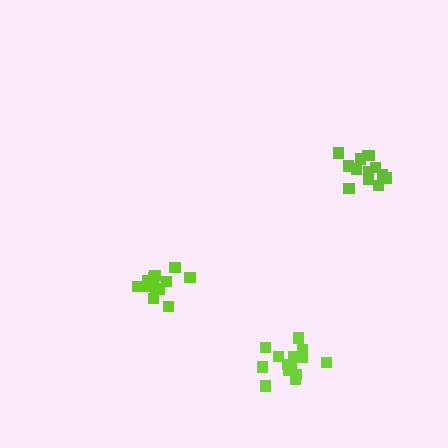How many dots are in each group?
Group 1: 13 dots, Group 2: 13 dots, Group 3: 14 dots (40 total).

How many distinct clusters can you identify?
There are 3 distinct clusters.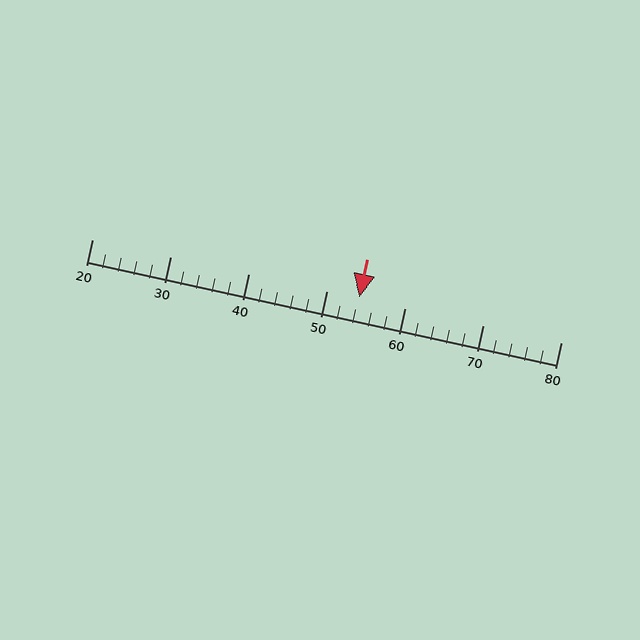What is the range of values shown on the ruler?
The ruler shows values from 20 to 80.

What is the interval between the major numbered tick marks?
The major tick marks are spaced 10 units apart.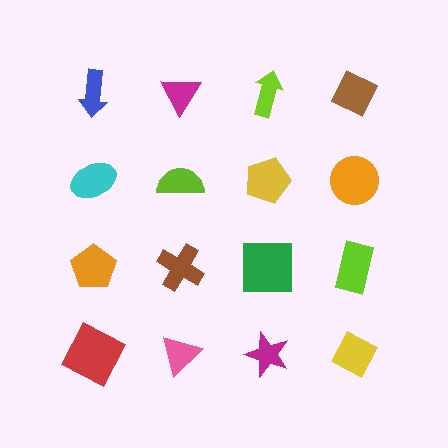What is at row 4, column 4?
A yellow diamond.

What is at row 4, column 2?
A pink triangle.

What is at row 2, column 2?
A lime semicircle.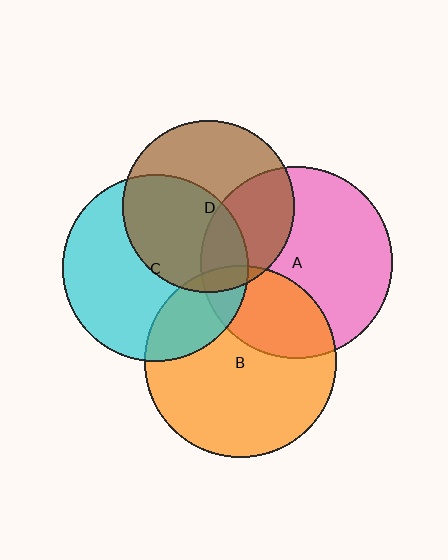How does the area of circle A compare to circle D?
Approximately 1.2 times.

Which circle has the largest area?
Circle B (orange).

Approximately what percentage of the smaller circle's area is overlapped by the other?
Approximately 35%.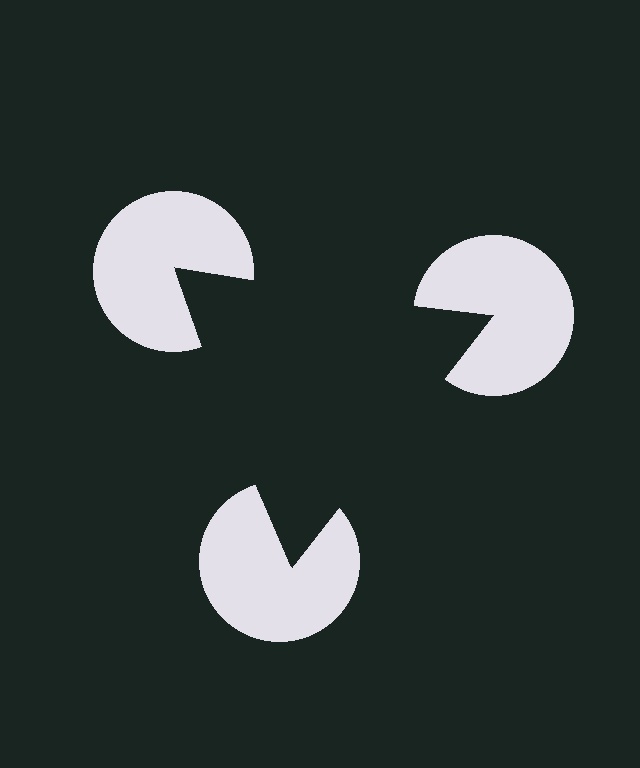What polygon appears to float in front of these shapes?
An illusory triangle — its edges are inferred from the aligned wedge cuts in the pac-man discs, not physically drawn.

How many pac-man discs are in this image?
There are 3 — one at each vertex of the illusory triangle.